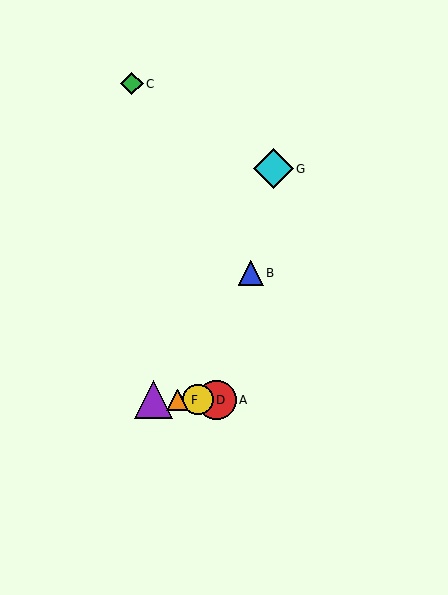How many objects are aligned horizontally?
4 objects (A, D, E, F) are aligned horizontally.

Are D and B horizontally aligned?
No, D is at y≈400 and B is at y≈273.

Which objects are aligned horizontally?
Objects A, D, E, F are aligned horizontally.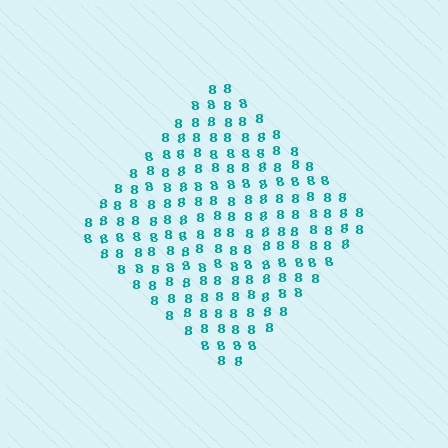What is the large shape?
The large shape is a diamond.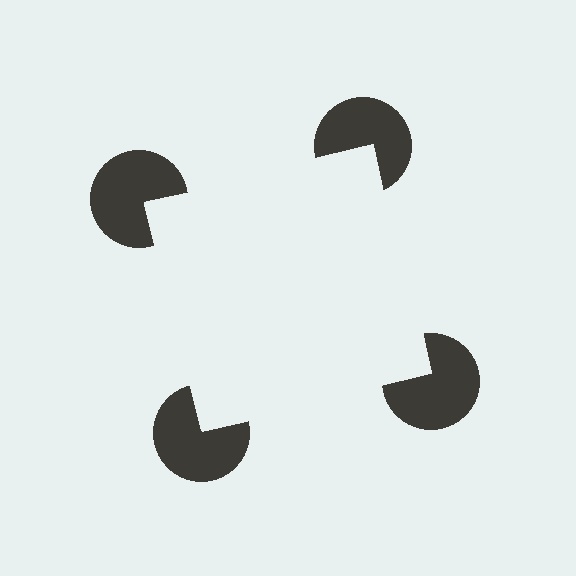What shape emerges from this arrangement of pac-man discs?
An illusory square — its edges are inferred from the aligned wedge cuts in the pac-man discs, not physically drawn.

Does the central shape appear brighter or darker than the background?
It typically appears slightly brighter than the background, even though no actual brightness change is drawn.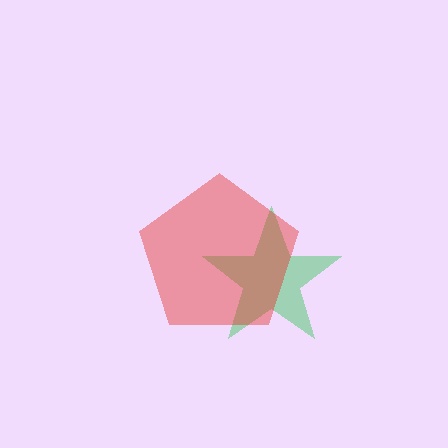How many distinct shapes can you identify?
There are 2 distinct shapes: a green star, a red pentagon.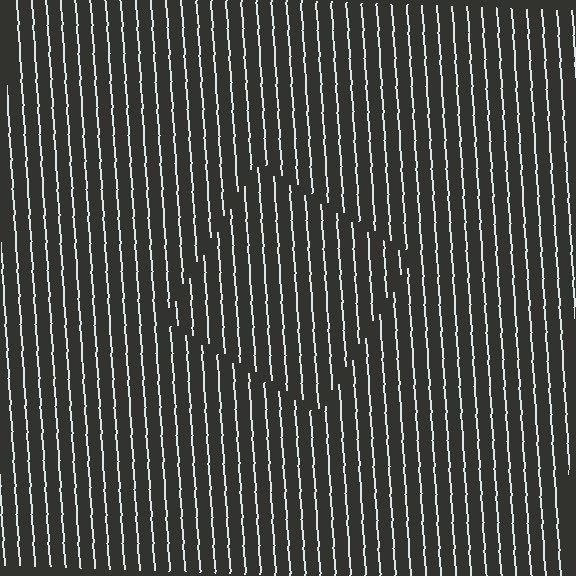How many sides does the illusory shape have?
4 sides — the line-ends trace a square.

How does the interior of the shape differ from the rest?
The interior of the shape contains the same grating, shifted by half a period — the contour is defined by the phase discontinuity where line-ends from the inner and outer gratings abut.